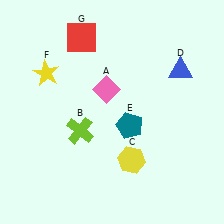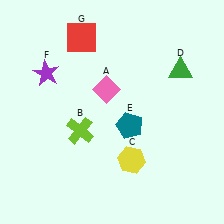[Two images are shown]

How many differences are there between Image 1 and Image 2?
There are 2 differences between the two images.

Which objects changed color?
D changed from blue to green. F changed from yellow to purple.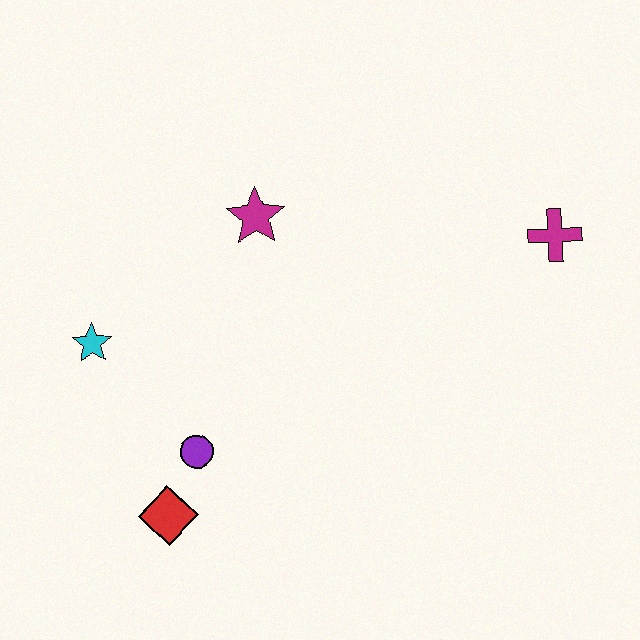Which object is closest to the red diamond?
The purple circle is closest to the red diamond.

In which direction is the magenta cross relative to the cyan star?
The magenta cross is to the right of the cyan star.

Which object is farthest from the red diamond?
The magenta cross is farthest from the red diamond.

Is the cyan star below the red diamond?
No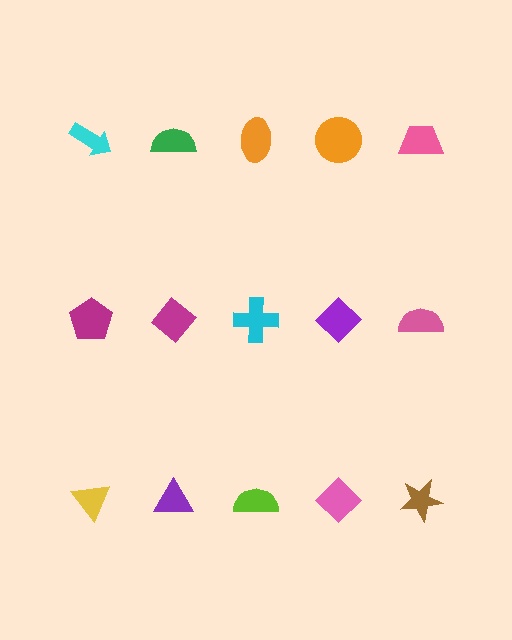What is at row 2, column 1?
A magenta pentagon.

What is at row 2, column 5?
A pink semicircle.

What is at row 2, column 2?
A magenta diamond.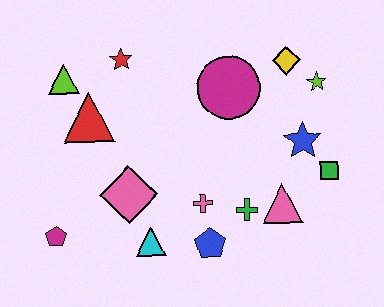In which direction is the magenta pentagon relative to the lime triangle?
The magenta pentagon is below the lime triangle.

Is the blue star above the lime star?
No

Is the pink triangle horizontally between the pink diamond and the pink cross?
No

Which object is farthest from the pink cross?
The lime triangle is farthest from the pink cross.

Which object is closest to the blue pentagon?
The pink cross is closest to the blue pentagon.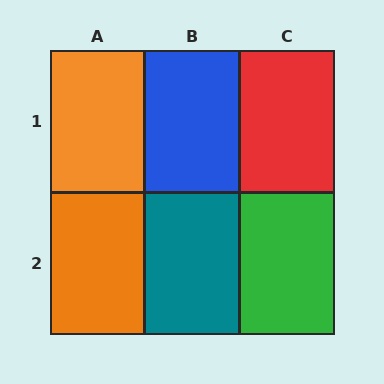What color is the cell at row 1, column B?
Blue.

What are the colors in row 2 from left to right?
Orange, teal, green.